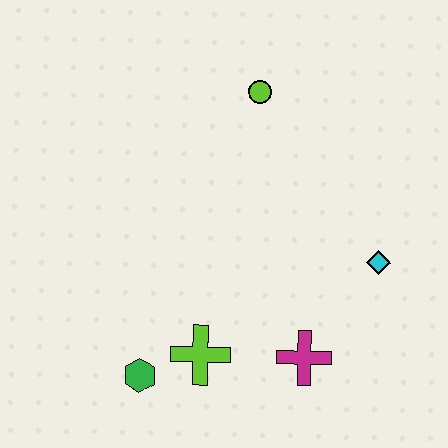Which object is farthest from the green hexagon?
The lime circle is farthest from the green hexagon.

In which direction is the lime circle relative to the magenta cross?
The lime circle is above the magenta cross.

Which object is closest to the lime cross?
The green hexagon is closest to the lime cross.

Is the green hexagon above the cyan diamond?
No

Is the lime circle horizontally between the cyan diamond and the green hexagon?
Yes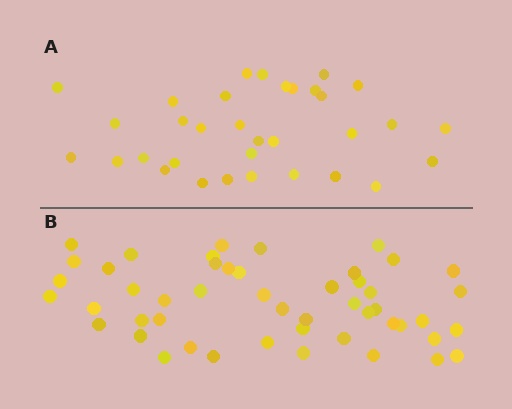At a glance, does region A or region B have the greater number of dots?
Region B (the bottom region) has more dots.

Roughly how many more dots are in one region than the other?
Region B has approximately 15 more dots than region A.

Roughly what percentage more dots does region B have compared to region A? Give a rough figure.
About 50% more.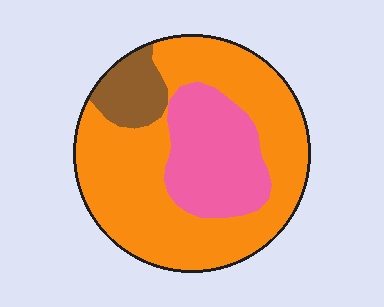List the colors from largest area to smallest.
From largest to smallest: orange, pink, brown.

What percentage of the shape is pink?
Pink takes up about one quarter (1/4) of the shape.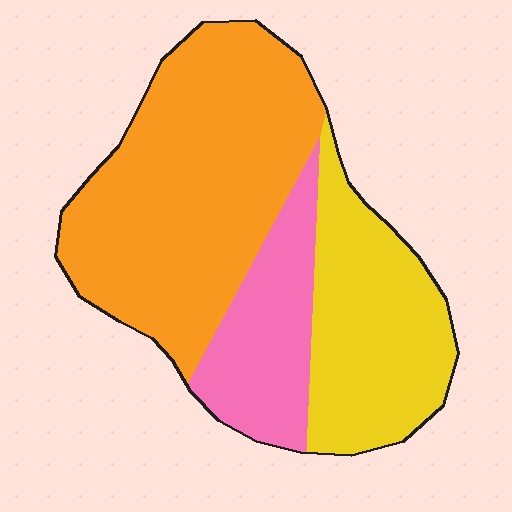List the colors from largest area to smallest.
From largest to smallest: orange, yellow, pink.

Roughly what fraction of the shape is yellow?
Yellow takes up between a sixth and a third of the shape.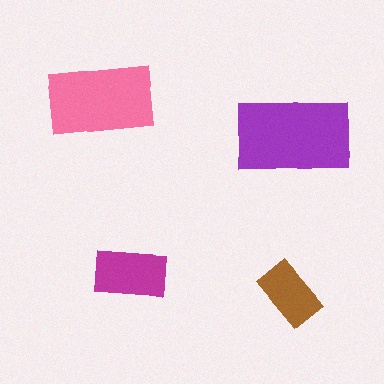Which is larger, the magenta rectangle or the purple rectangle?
The purple one.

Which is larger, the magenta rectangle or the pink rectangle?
The pink one.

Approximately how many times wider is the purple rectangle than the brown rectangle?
About 2 times wider.